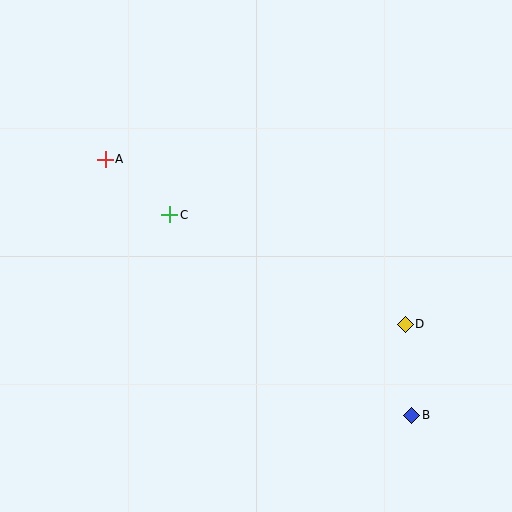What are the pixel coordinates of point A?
Point A is at (105, 159).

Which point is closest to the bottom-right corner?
Point B is closest to the bottom-right corner.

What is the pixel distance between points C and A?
The distance between C and A is 85 pixels.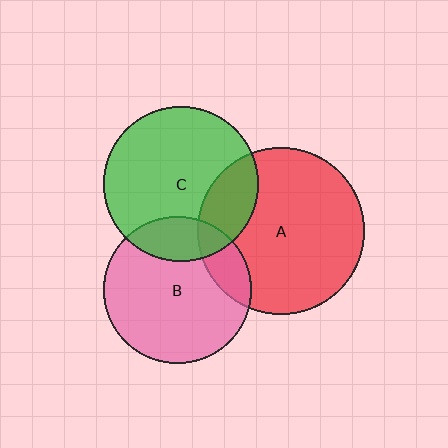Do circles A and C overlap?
Yes.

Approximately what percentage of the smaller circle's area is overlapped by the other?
Approximately 20%.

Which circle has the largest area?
Circle A (red).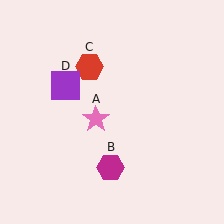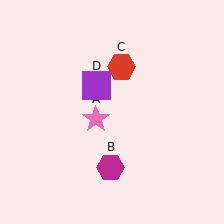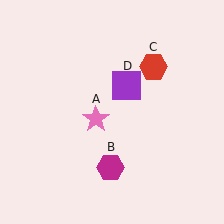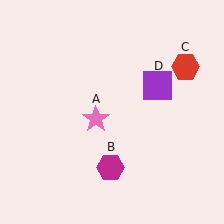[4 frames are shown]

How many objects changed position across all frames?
2 objects changed position: red hexagon (object C), purple square (object D).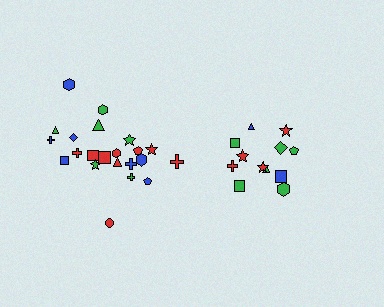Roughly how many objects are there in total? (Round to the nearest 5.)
Roughly 35 objects in total.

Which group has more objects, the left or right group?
The left group.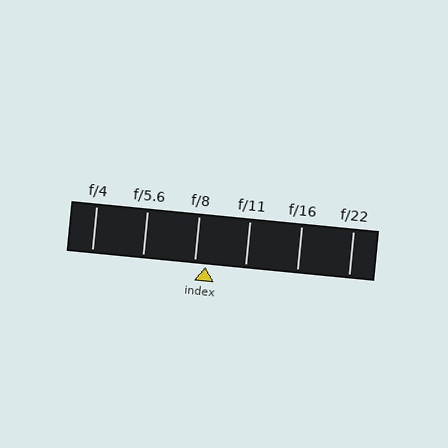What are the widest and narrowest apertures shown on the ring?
The widest aperture shown is f/4 and the narrowest is f/22.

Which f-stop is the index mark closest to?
The index mark is closest to f/8.